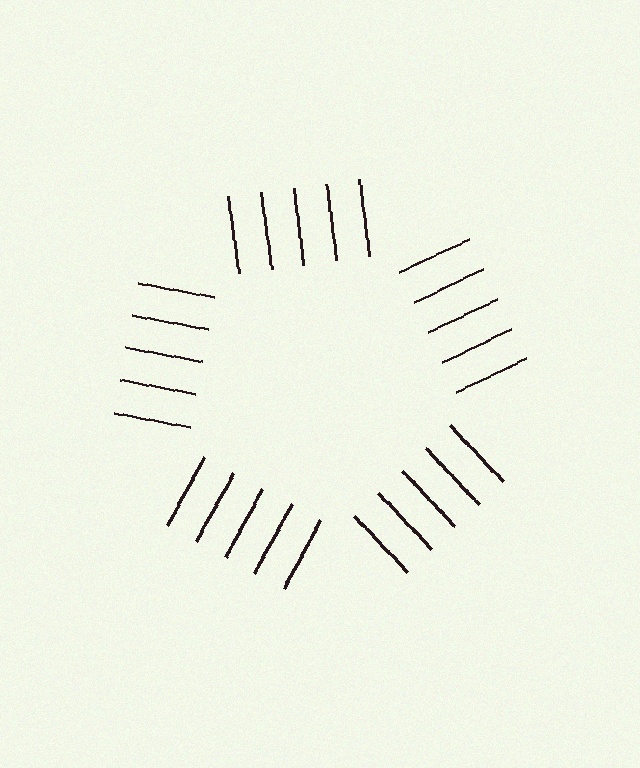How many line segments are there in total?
25 — 5 along each of the 5 edges.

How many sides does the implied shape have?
5 sides — the line-ends trace a pentagon.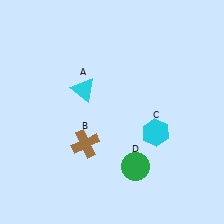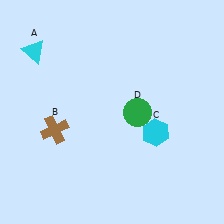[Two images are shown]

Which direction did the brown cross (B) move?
The brown cross (B) moved left.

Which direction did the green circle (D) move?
The green circle (D) moved up.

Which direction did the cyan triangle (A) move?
The cyan triangle (A) moved left.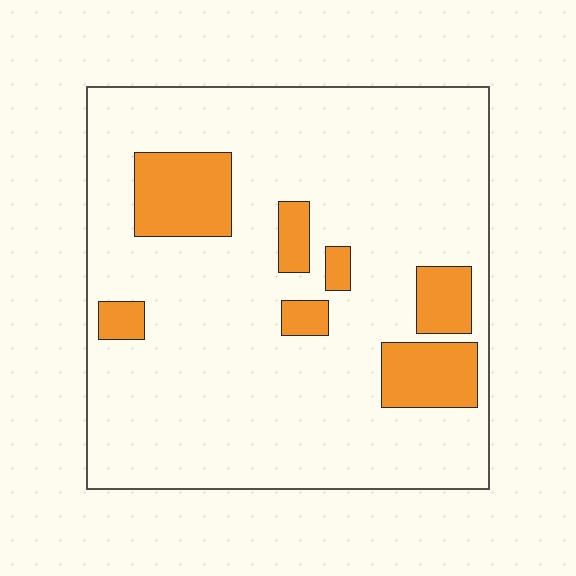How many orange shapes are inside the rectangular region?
7.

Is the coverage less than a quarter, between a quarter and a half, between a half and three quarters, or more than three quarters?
Less than a quarter.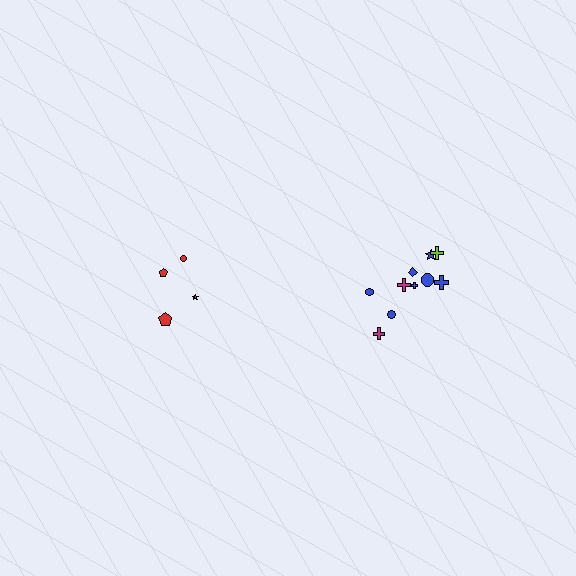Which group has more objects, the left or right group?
The right group.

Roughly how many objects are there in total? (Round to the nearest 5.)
Roughly 15 objects in total.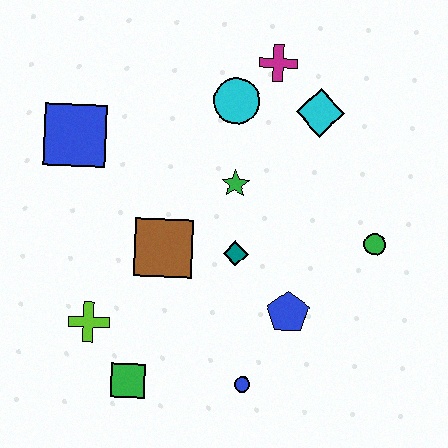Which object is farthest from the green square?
The magenta cross is farthest from the green square.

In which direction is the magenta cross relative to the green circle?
The magenta cross is above the green circle.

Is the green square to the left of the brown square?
Yes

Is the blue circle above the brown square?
No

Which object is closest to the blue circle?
The blue pentagon is closest to the blue circle.